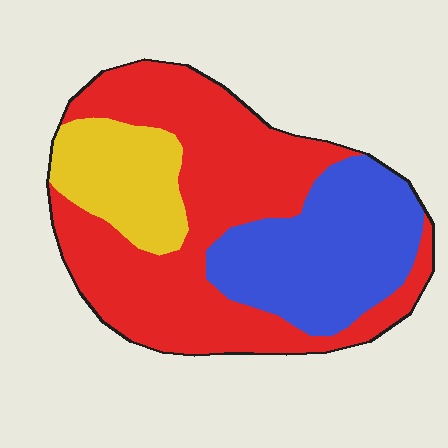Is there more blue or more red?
Red.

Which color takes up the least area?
Yellow, at roughly 15%.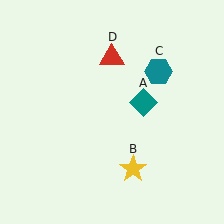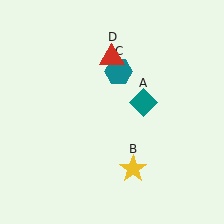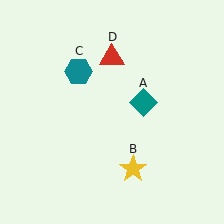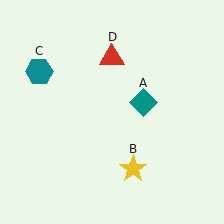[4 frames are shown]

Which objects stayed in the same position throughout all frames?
Teal diamond (object A) and yellow star (object B) and red triangle (object D) remained stationary.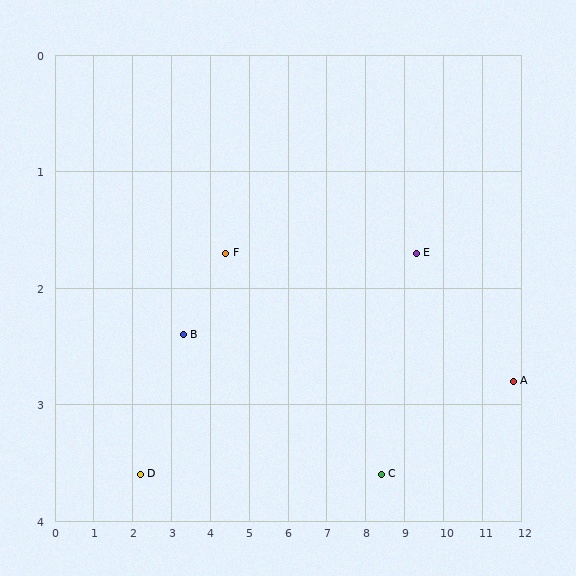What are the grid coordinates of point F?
Point F is at approximately (4.4, 1.7).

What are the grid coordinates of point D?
Point D is at approximately (2.2, 3.6).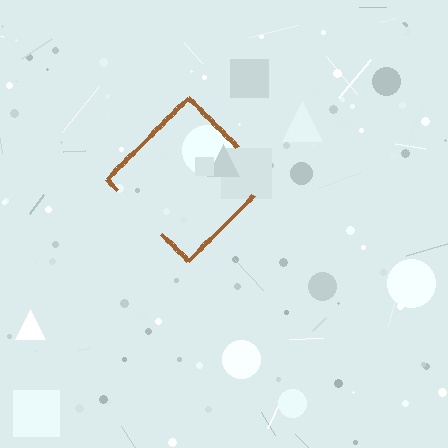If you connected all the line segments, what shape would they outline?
They would outline a diamond.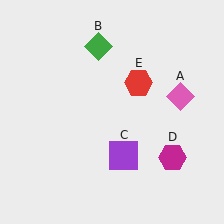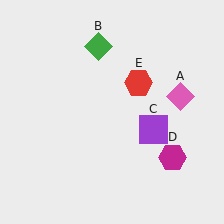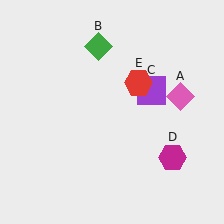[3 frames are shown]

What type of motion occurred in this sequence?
The purple square (object C) rotated counterclockwise around the center of the scene.